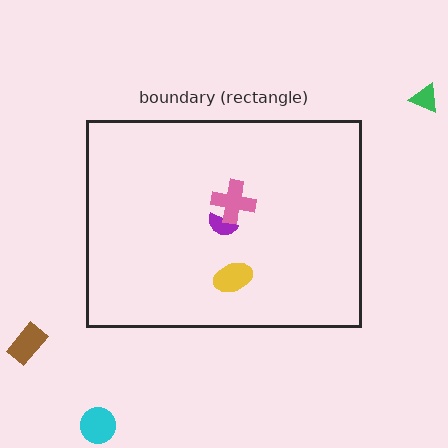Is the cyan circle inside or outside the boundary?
Outside.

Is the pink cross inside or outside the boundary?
Inside.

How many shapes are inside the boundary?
3 inside, 3 outside.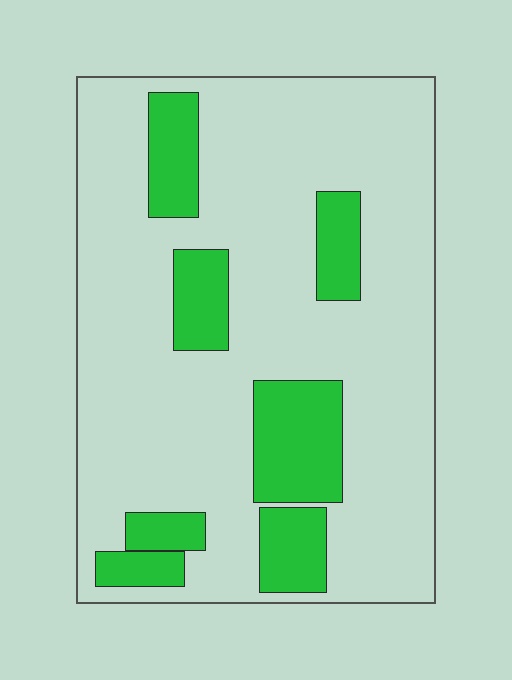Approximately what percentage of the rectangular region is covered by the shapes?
Approximately 20%.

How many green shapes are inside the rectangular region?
7.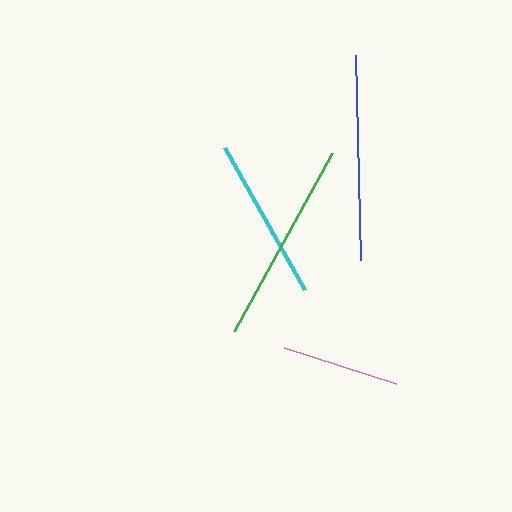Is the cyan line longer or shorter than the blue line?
The blue line is longer than the cyan line.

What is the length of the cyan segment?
The cyan segment is approximately 163 pixels long.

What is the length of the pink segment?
The pink segment is approximately 117 pixels long.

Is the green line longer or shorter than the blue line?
The blue line is longer than the green line.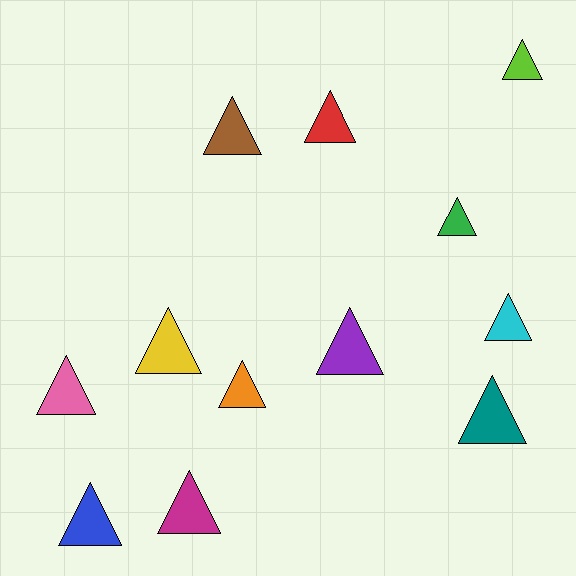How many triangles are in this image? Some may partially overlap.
There are 12 triangles.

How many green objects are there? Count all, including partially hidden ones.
There is 1 green object.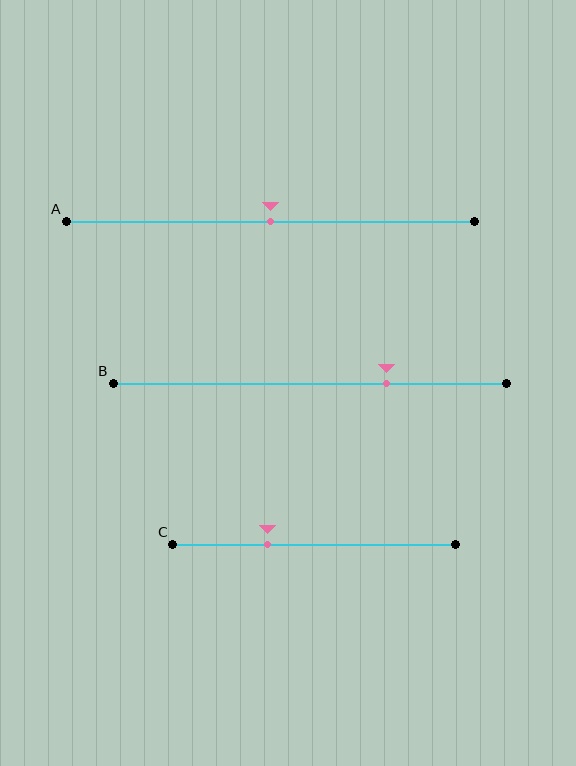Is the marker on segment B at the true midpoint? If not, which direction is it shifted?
No, the marker on segment B is shifted to the right by about 19% of the segment length.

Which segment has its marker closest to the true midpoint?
Segment A has its marker closest to the true midpoint.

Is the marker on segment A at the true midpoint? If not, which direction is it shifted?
Yes, the marker on segment A is at the true midpoint.